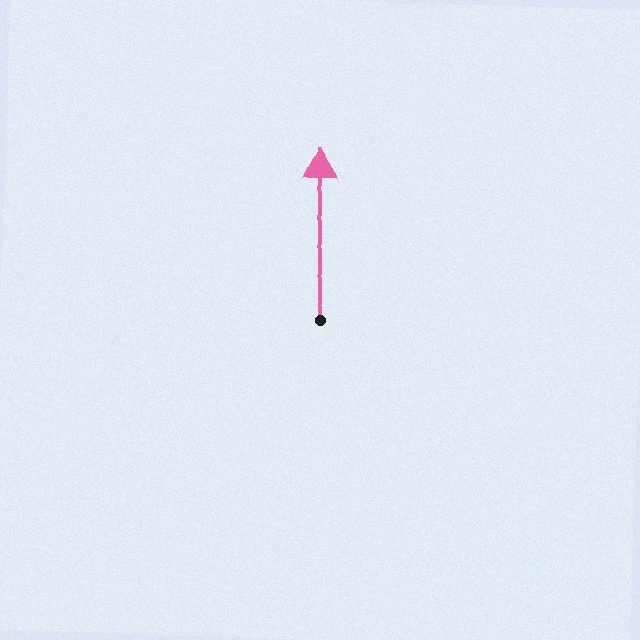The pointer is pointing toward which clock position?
Roughly 12 o'clock.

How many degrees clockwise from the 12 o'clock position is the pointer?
Approximately 358 degrees.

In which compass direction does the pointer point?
North.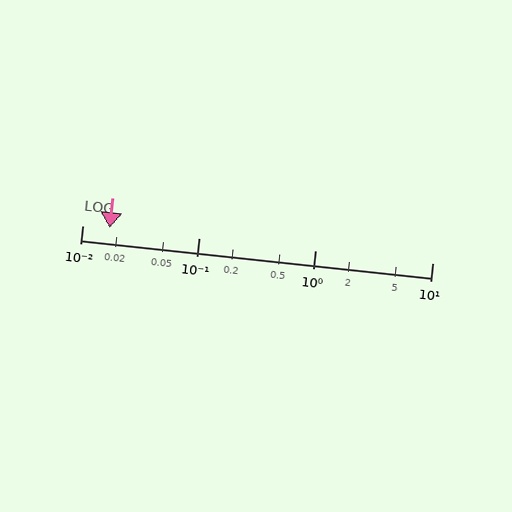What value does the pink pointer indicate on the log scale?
The pointer indicates approximately 0.017.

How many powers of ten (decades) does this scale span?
The scale spans 3 decades, from 0.01 to 10.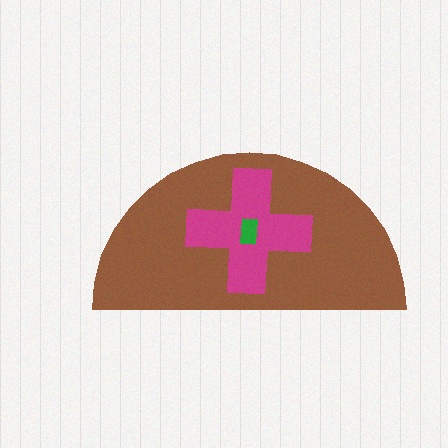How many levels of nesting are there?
3.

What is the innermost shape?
The green rectangle.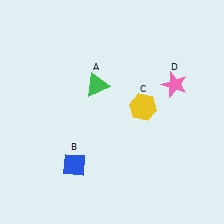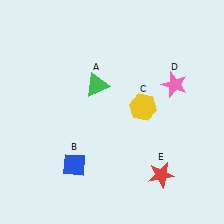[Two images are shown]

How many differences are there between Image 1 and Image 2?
There is 1 difference between the two images.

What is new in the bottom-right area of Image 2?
A red star (E) was added in the bottom-right area of Image 2.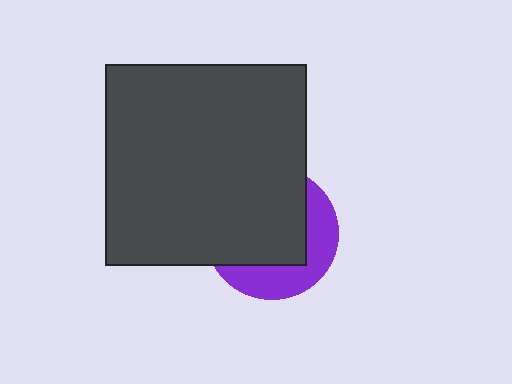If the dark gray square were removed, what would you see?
You would see the complete purple circle.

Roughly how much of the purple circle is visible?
A small part of it is visible (roughly 36%).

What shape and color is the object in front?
The object in front is a dark gray square.